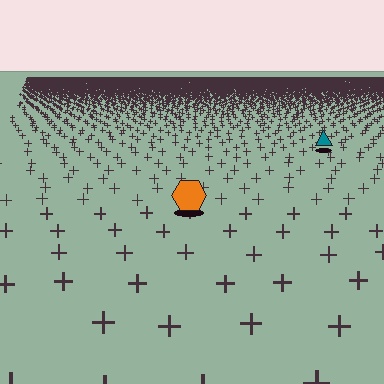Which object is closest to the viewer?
The orange hexagon is closest. The texture marks near it are larger and more spread out.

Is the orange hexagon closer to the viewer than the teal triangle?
Yes. The orange hexagon is closer — you can tell from the texture gradient: the ground texture is coarser near it.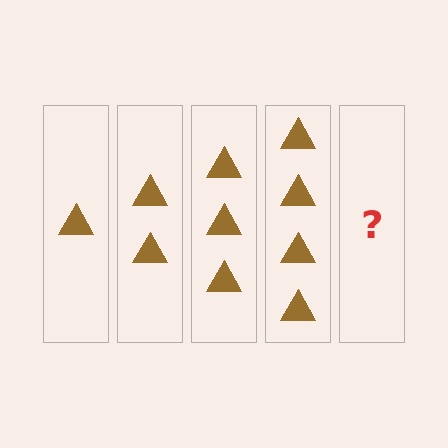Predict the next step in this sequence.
The next step is 5 triangles.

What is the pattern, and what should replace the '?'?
The pattern is that each step adds one more triangle. The '?' should be 5 triangles.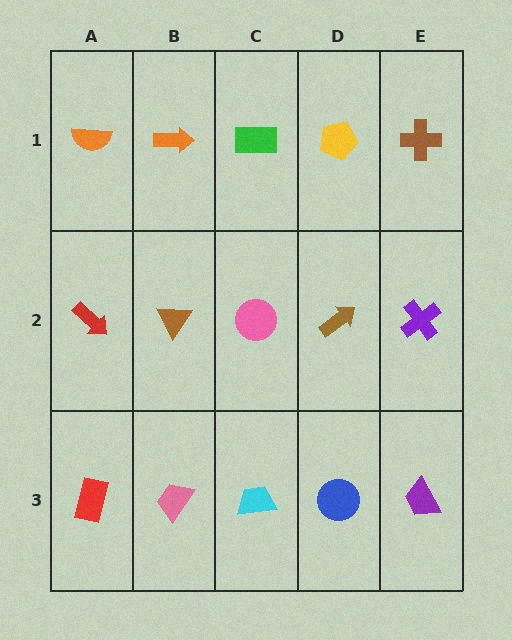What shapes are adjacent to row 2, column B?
An orange arrow (row 1, column B), a pink trapezoid (row 3, column B), a red arrow (row 2, column A), a pink circle (row 2, column C).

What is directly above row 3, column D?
A brown arrow.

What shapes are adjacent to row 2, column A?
An orange semicircle (row 1, column A), a red rectangle (row 3, column A), a brown triangle (row 2, column B).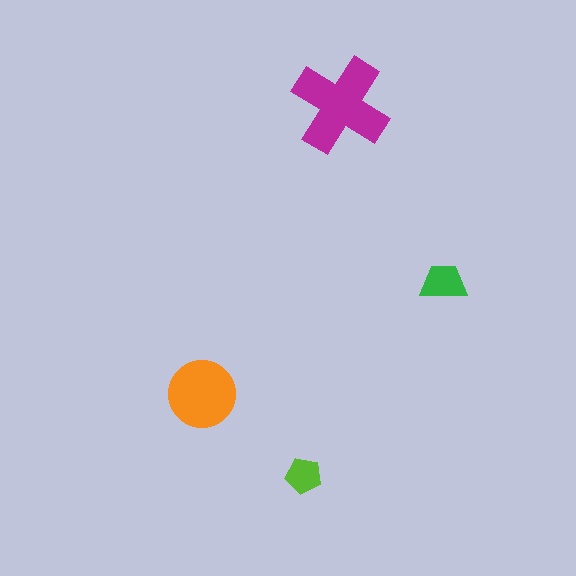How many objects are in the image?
There are 4 objects in the image.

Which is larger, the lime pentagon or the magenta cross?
The magenta cross.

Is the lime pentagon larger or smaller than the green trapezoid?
Smaller.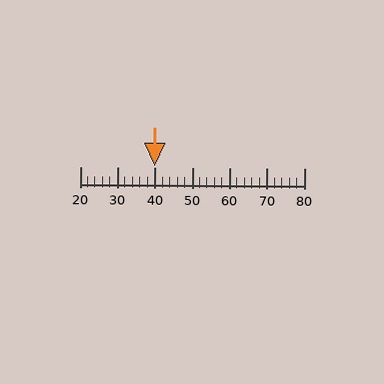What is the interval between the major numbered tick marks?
The major tick marks are spaced 10 units apart.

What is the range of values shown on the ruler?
The ruler shows values from 20 to 80.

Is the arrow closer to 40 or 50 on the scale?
The arrow is closer to 40.